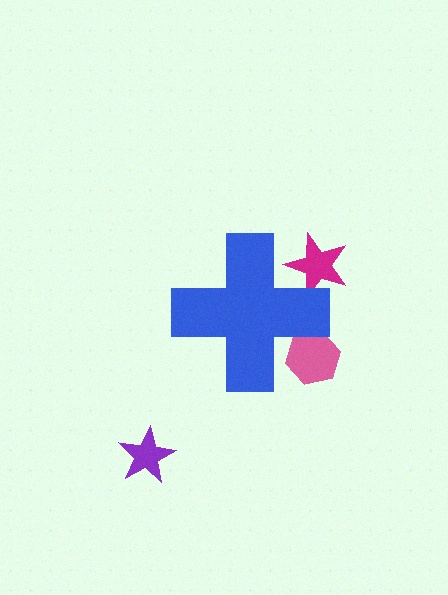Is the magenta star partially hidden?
Yes, the magenta star is partially hidden behind the blue cross.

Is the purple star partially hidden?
No, the purple star is fully visible.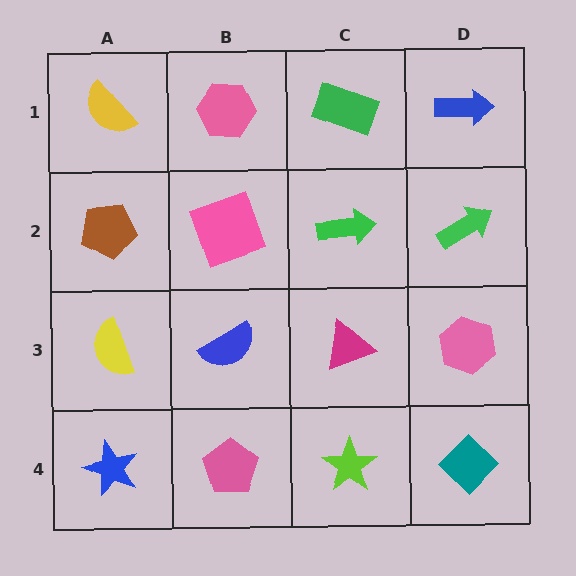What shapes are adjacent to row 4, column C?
A magenta triangle (row 3, column C), a pink pentagon (row 4, column B), a teal diamond (row 4, column D).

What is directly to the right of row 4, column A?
A pink pentagon.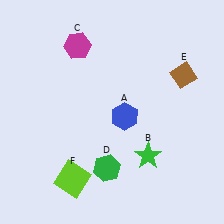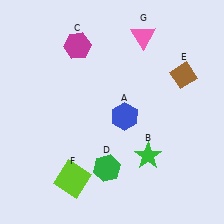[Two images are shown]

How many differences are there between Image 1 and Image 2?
There is 1 difference between the two images.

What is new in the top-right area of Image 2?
A pink triangle (G) was added in the top-right area of Image 2.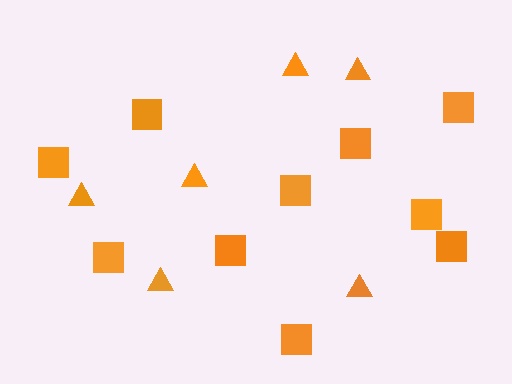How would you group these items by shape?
There are 2 groups: one group of triangles (6) and one group of squares (10).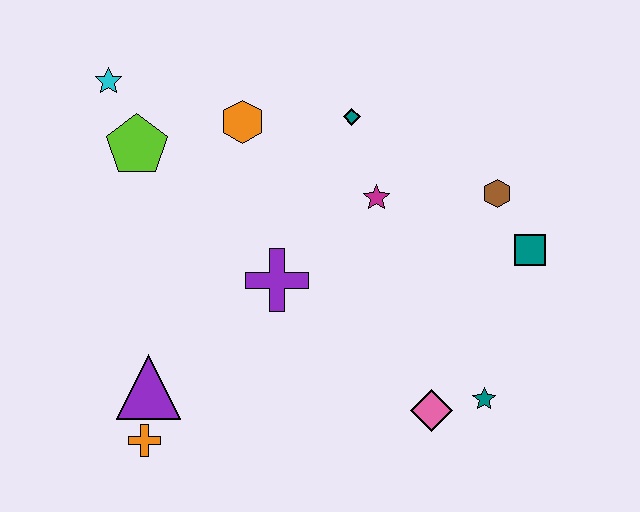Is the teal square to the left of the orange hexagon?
No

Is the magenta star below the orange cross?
No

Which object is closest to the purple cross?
The magenta star is closest to the purple cross.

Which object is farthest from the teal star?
The cyan star is farthest from the teal star.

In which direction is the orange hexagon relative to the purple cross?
The orange hexagon is above the purple cross.